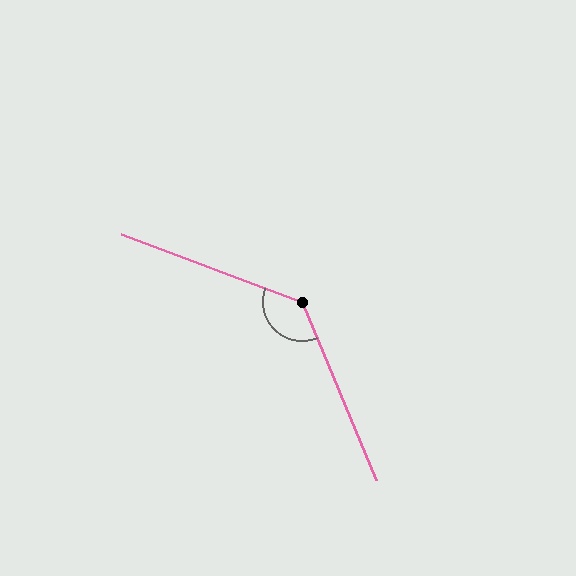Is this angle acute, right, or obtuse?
It is obtuse.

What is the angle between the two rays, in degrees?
Approximately 133 degrees.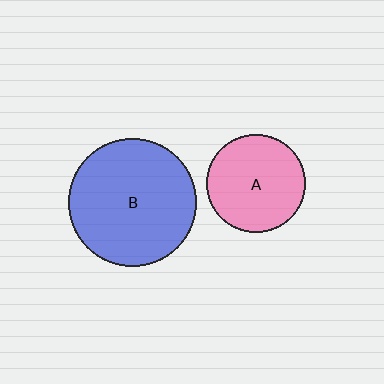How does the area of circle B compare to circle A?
Approximately 1.7 times.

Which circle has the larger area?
Circle B (blue).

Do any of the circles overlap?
No, none of the circles overlap.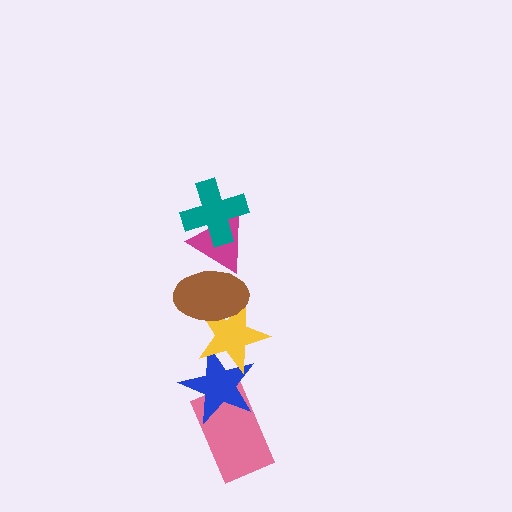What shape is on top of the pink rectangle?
The blue star is on top of the pink rectangle.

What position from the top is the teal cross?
The teal cross is 1st from the top.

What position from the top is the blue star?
The blue star is 5th from the top.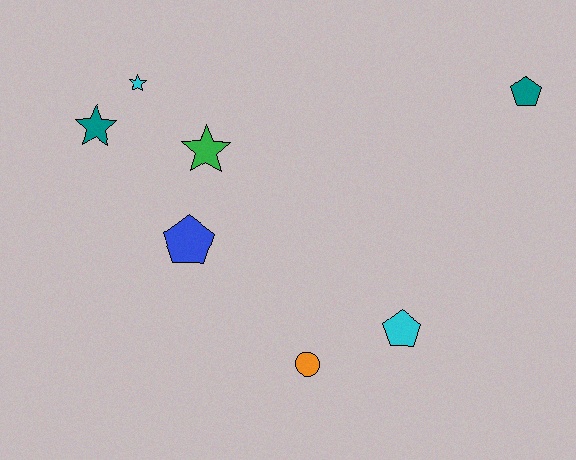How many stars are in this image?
There are 3 stars.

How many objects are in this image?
There are 7 objects.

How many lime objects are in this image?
There are no lime objects.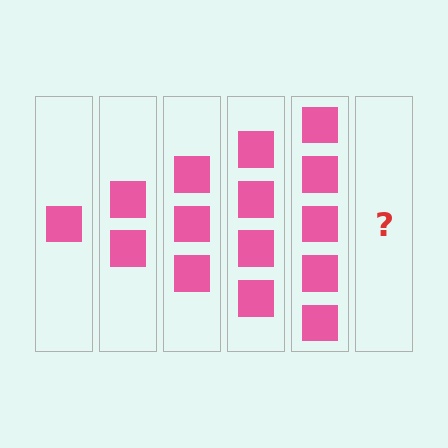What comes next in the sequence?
The next element should be 6 squares.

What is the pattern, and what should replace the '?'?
The pattern is that each step adds one more square. The '?' should be 6 squares.